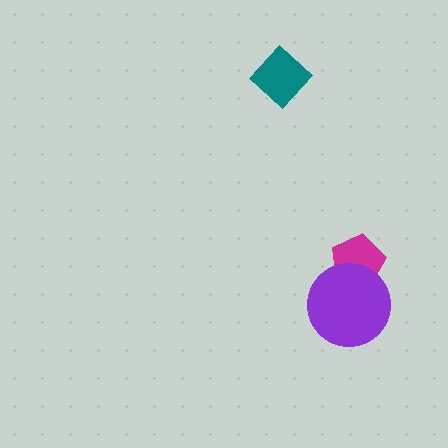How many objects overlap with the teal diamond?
0 objects overlap with the teal diamond.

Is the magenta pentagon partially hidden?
Yes, it is partially covered by another shape.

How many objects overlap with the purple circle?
1 object overlaps with the purple circle.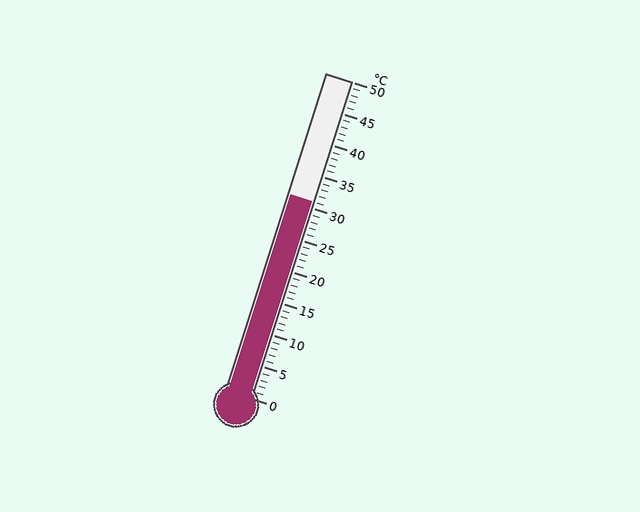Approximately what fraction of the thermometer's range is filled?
The thermometer is filled to approximately 60% of its range.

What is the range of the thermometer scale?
The thermometer scale ranges from 0°C to 50°C.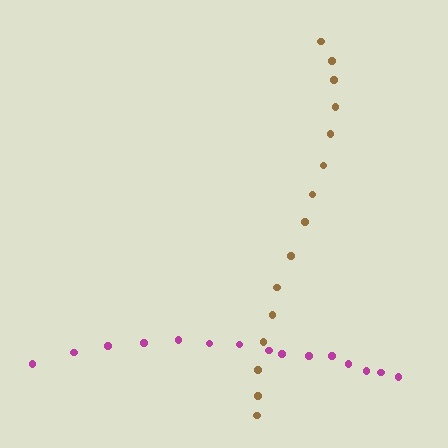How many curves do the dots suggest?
There are 2 distinct paths.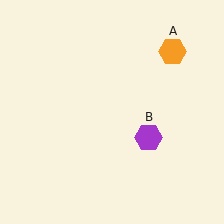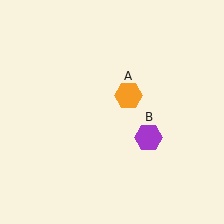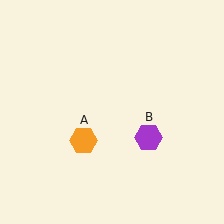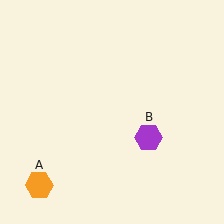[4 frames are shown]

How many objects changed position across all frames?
1 object changed position: orange hexagon (object A).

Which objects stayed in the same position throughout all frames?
Purple hexagon (object B) remained stationary.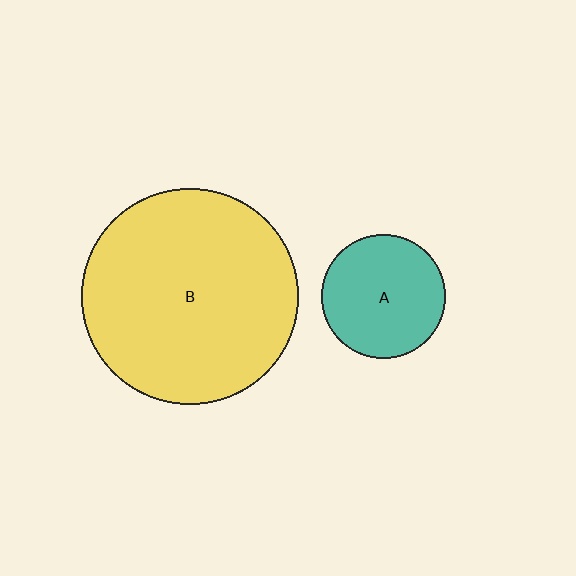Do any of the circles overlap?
No, none of the circles overlap.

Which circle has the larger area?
Circle B (yellow).